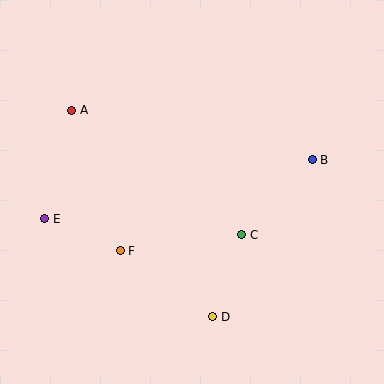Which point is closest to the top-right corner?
Point B is closest to the top-right corner.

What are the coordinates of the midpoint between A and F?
The midpoint between A and F is at (96, 180).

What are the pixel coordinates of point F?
Point F is at (120, 251).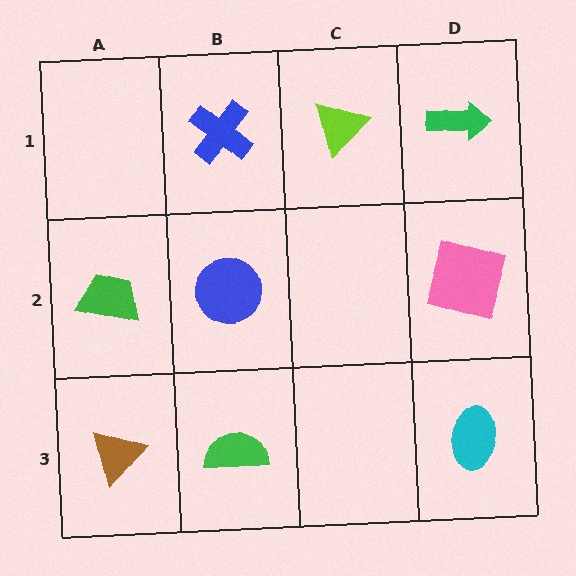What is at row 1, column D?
A green arrow.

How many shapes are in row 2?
3 shapes.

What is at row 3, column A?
A brown triangle.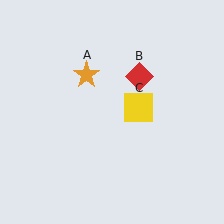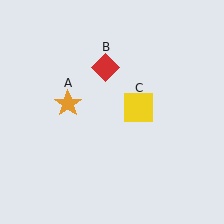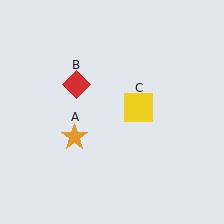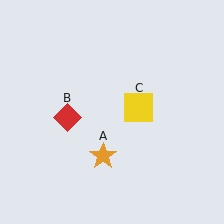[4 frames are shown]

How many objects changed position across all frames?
2 objects changed position: orange star (object A), red diamond (object B).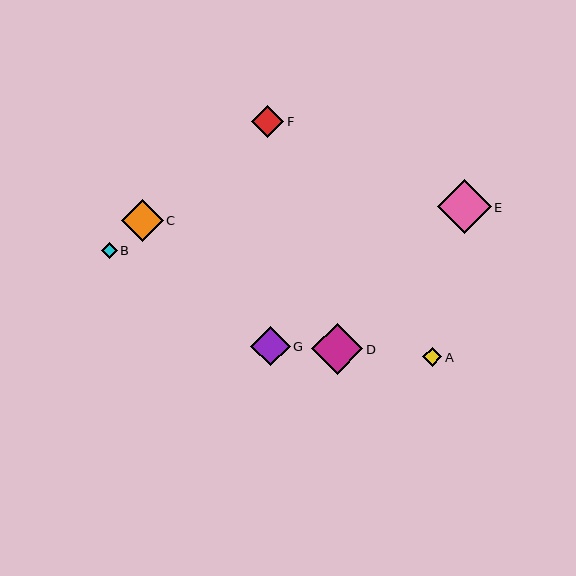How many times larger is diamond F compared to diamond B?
Diamond F is approximately 2.1 times the size of diamond B.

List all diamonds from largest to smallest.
From largest to smallest: E, D, C, G, F, A, B.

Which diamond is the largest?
Diamond E is the largest with a size of approximately 54 pixels.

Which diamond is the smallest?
Diamond B is the smallest with a size of approximately 15 pixels.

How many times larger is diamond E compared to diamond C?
Diamond E is approximately 1.3 times the size of diamond C.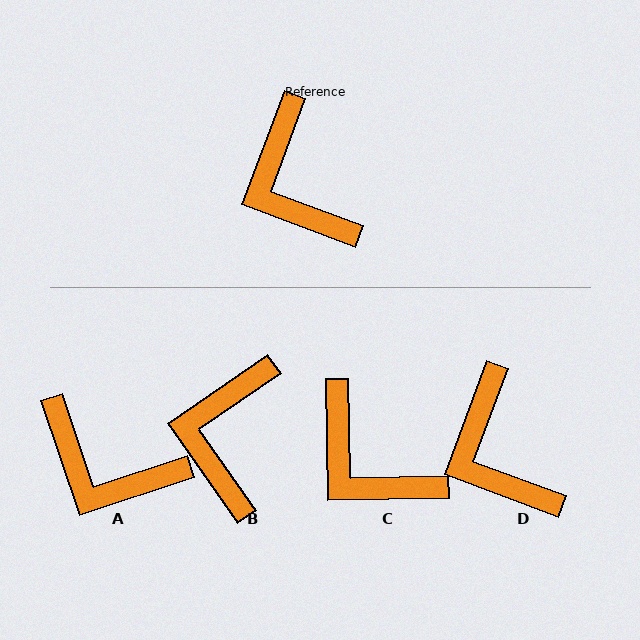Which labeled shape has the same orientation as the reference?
D.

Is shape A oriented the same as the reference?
No, it is off by about 39 degrees.